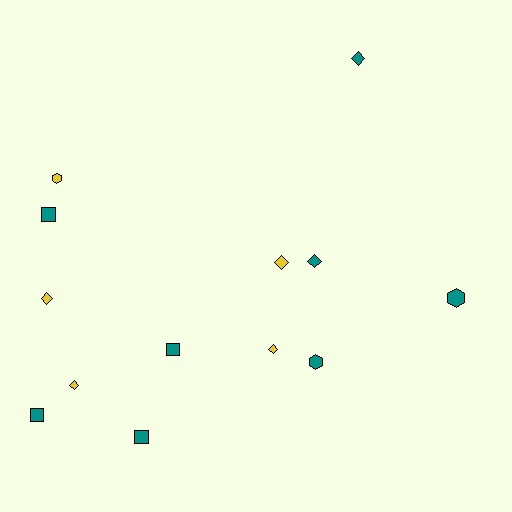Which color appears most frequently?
Teal, with 8 objects.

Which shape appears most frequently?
Diamond, with 6 objects.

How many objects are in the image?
There are 13 objects.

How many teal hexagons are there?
There are 2 teal hexagons.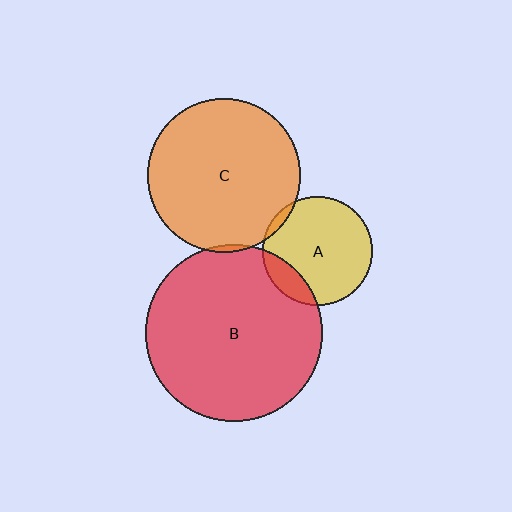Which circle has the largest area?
Circle B (red).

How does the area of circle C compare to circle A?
Approximately 2.0 times.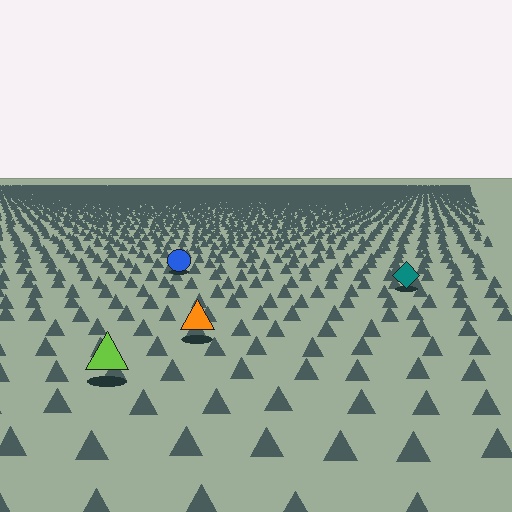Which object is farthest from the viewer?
The blue circle is farthest from the viewer. It appears smaller and the ground texture around it is denser.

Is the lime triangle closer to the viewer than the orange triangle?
Yes. The lime triangle is closer — you can tell from the texture gradient: the ground texture is coarser near it.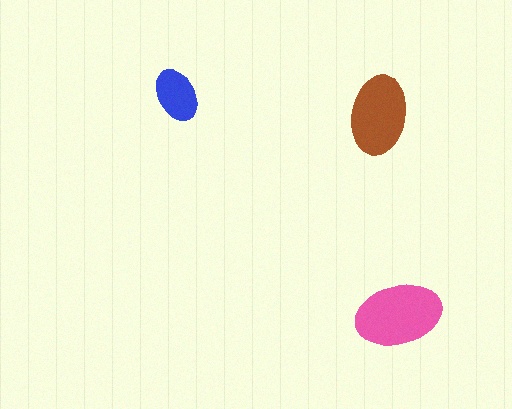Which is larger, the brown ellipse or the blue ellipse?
The brown one.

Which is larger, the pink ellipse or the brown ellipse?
The pink one.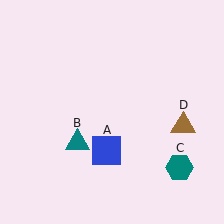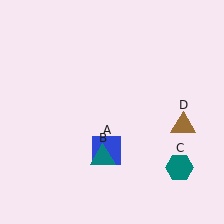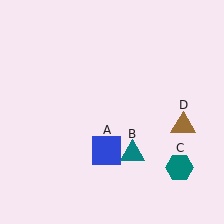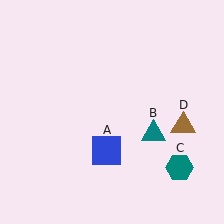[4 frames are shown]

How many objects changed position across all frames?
1 object changed position: teal triangle (object B).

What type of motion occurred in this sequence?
The teal triangle (object B) rotated counterclockwise around the center of the scene.